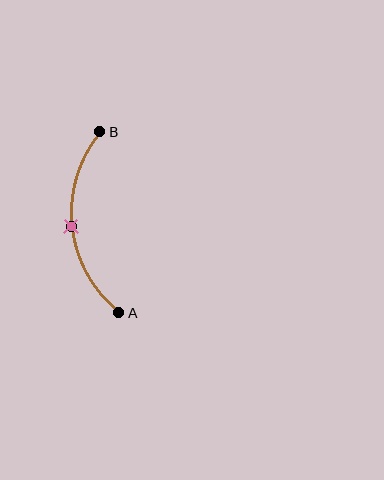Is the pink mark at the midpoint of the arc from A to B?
Yes. The pink mark lies on the arc at equal arc-length from both A and B — it is the arc midpoint.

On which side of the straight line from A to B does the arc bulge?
The arc bulges to the left of the straight line connecting A and B.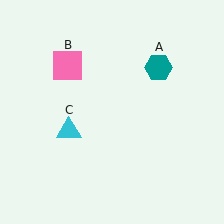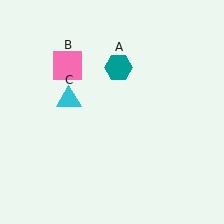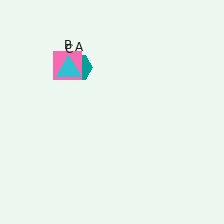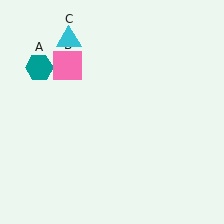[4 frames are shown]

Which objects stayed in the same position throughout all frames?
Pink square (object B) remained stationary.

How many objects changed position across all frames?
2 objects changed position: teal hexagon (object A), cyan triangle (object C).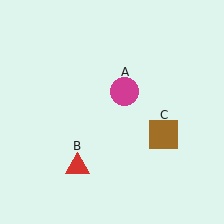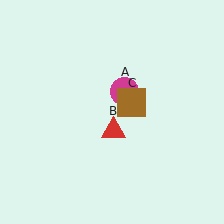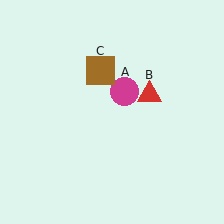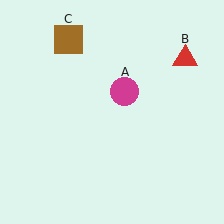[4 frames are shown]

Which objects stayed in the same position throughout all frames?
Magenta circle (object A) remained stationary.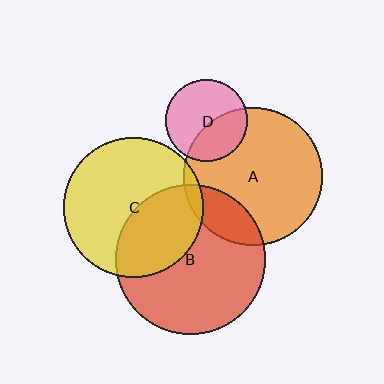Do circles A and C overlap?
Yes.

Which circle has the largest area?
Circle B (red).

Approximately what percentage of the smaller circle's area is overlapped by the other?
Approximately 5%.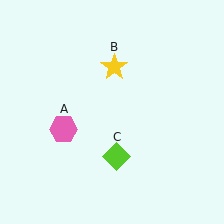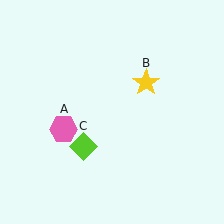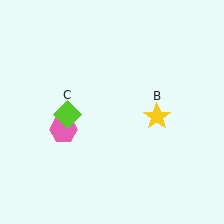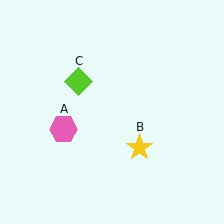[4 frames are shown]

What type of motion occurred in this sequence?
The yellow star (object B), lime diamond (object C) rotated clockwise around the center of the scene.